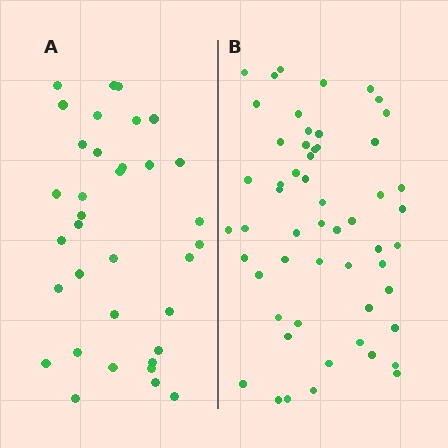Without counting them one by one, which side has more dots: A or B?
Region B (the right region) has more dots.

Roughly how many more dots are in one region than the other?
Region B has approximately 20 more dots than region A.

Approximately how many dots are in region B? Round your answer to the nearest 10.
About 60 dots. (The exact count is 55, which rounds to 60.)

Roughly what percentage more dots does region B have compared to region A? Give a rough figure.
About 55% more.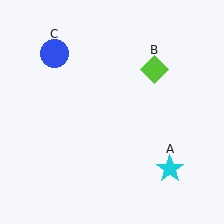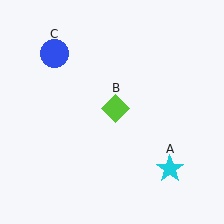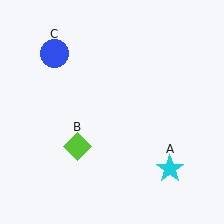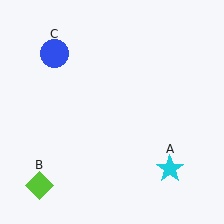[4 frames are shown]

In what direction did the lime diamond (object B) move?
The lime diamond (object B) moved down and to the left.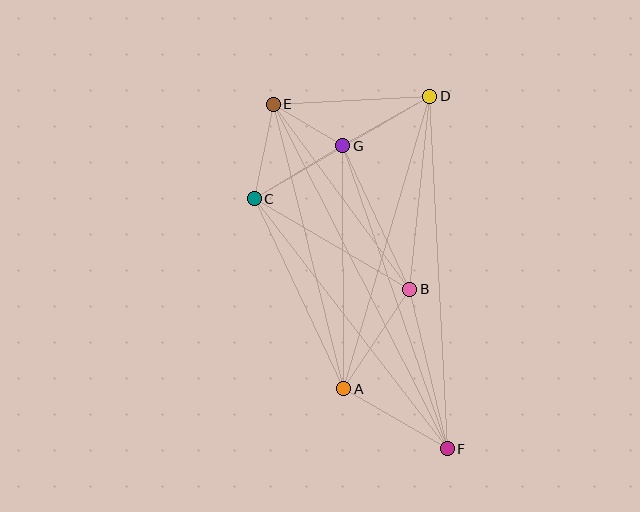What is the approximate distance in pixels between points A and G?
The distance between A and G is approximately 243 pixels.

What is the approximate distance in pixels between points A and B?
The distance between A and B is approximately 119 pixels.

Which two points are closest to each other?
Points E and G are closest to each other.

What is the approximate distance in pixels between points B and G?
The distance between B and G is approximately 159 pixels.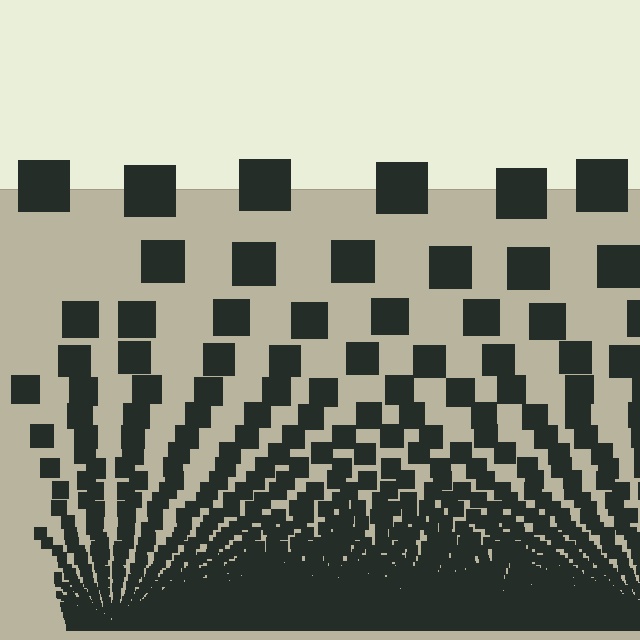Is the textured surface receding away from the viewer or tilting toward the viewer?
The surface appears to tilt toward the viewer. Texture elements get larger and sparser toward the top.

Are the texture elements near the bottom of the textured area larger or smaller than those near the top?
Smaller. The gradient is inverted — elements near the bottom are smaller and denser.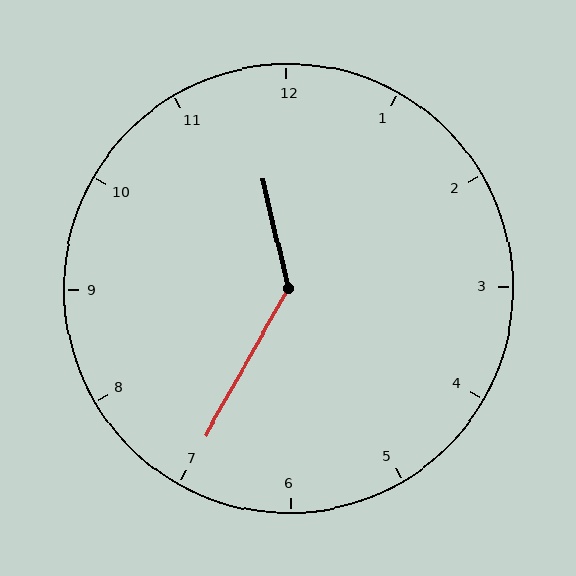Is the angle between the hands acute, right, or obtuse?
It is obtuse.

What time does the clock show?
11:35.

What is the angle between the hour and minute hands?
Approximately 138 degrees.